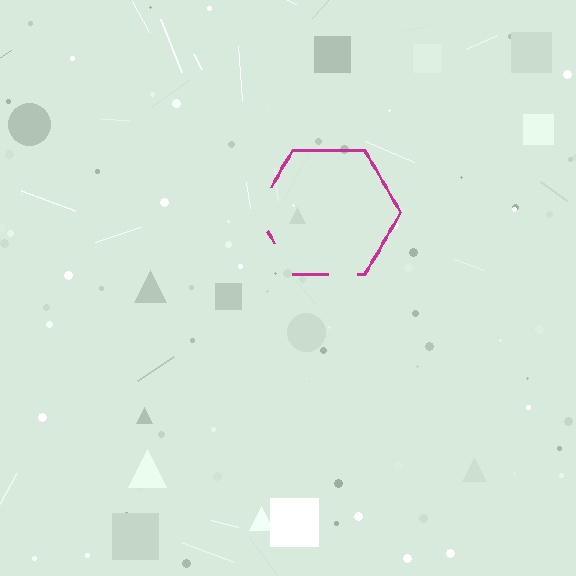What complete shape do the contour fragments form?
The contour fragments form a hexagon.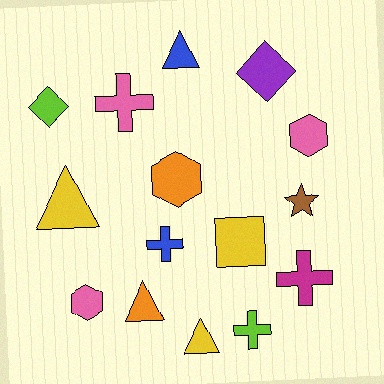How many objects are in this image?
There are 15 objects.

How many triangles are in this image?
There are 4 triangles.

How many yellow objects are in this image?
There are 3 yellow objects.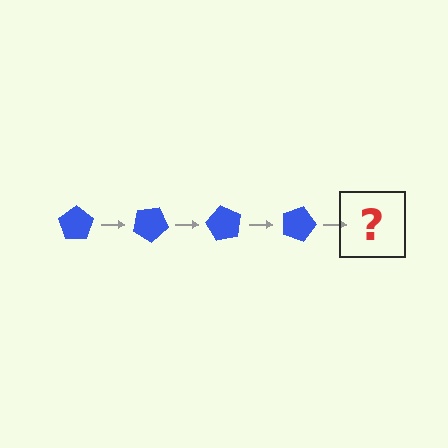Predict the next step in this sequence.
The next step is a blue pentagon rotated 120 degrees.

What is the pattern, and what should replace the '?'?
The pattern is that the pentagon rotates 30 degrees each step. The '?' should be a blue pentagon rotated 120 degrees.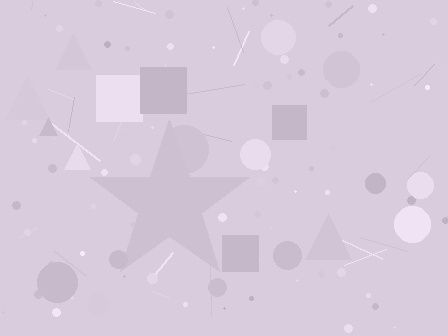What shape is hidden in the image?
A star is hidden in the image.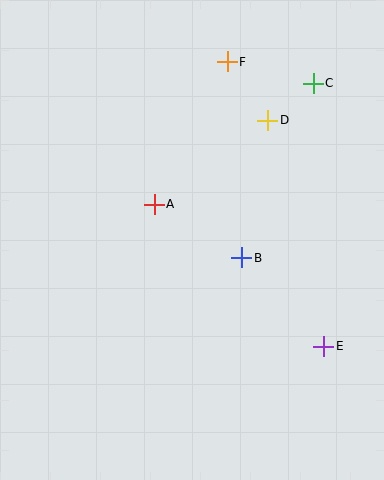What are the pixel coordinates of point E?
Point E is at (324, 346).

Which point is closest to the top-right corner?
Point C is closest to the top-right corner.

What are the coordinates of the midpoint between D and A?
The midpoint between D and A is at (211, 162).